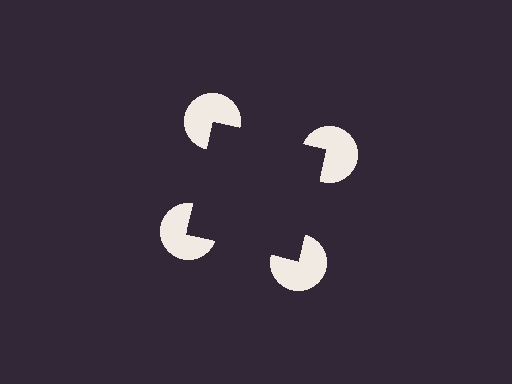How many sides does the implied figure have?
4 sides.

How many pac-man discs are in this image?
There are 4 — one at each vertex of the illusory square.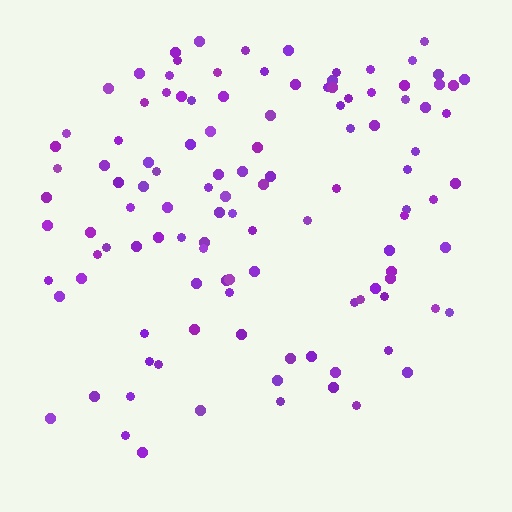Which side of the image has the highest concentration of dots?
The top.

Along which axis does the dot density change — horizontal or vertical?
Vertical.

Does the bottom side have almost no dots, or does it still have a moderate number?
Still a moderate number, just noticeably fewer than the top.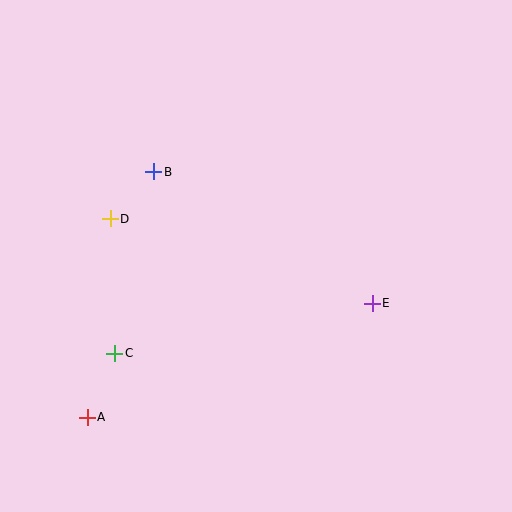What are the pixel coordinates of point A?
Point A is at (87, 417).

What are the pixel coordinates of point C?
Point C is at (115, 353).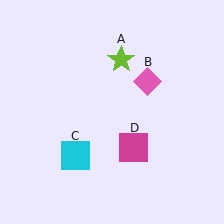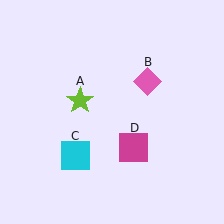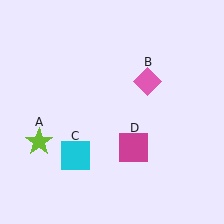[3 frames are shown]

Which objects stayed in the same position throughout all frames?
Pink diamond (object B) and cyan square (object C) and magenta square (object D) remained stationary.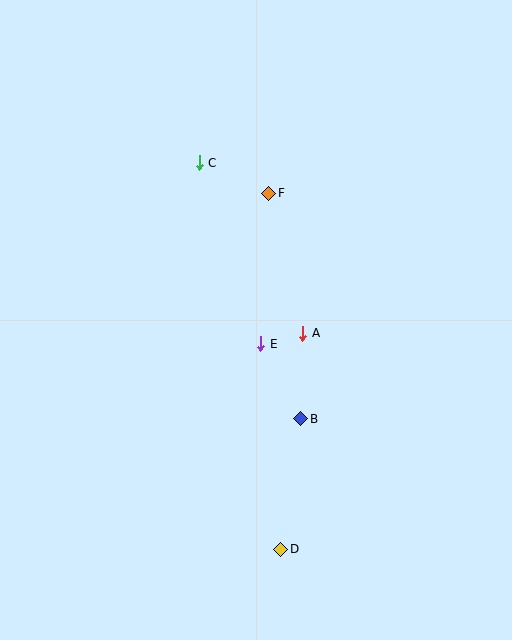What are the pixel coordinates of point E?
Point E is at (261, 344).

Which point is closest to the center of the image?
Point E at (261, 344) is closest to the center.